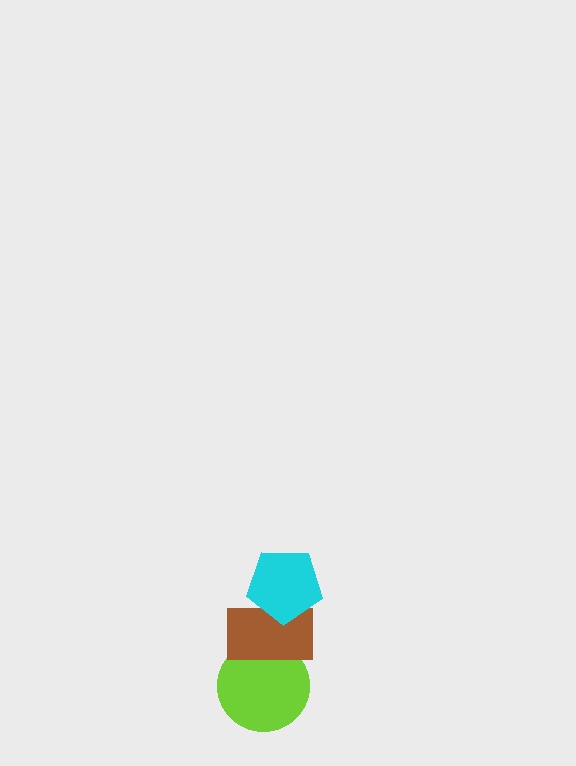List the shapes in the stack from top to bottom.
From top to bottom: the cyan pentagon, the brown rectangle, the lime circle.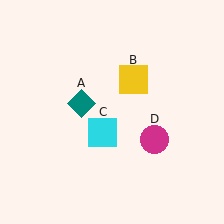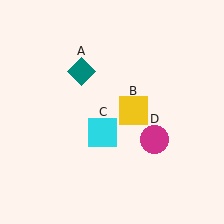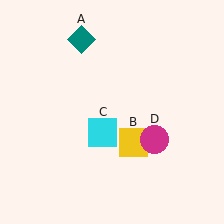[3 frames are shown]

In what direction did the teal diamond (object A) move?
The teal diamond (object A) moved up.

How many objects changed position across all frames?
2 objects changed position: teal diamond (object A), yellow square (object B).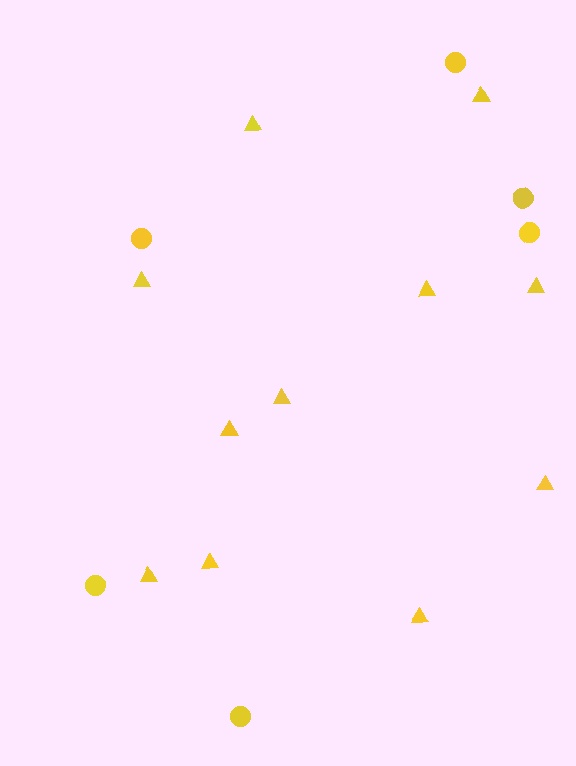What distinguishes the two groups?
There are 2 groups: one group of circles (6) and one group of triangles (11).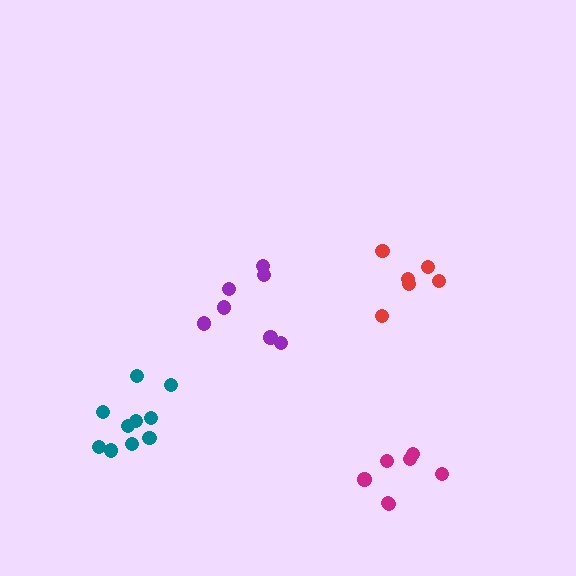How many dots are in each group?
Group 1: 6 dots, Group 2: 7 dots, Group 3: 10 dots, Group 4: 7 dots (30 total).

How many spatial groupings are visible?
There are 4 spatial groupings.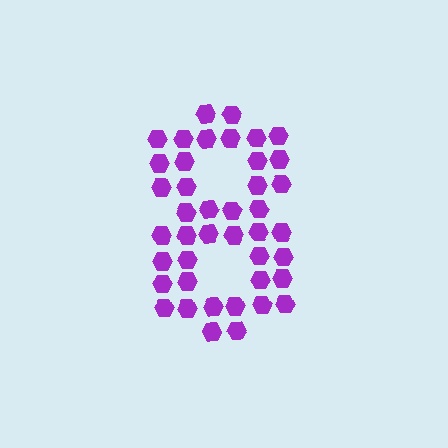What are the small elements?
The small elements are hexagons.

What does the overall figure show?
The overall figure shows the digit 8.